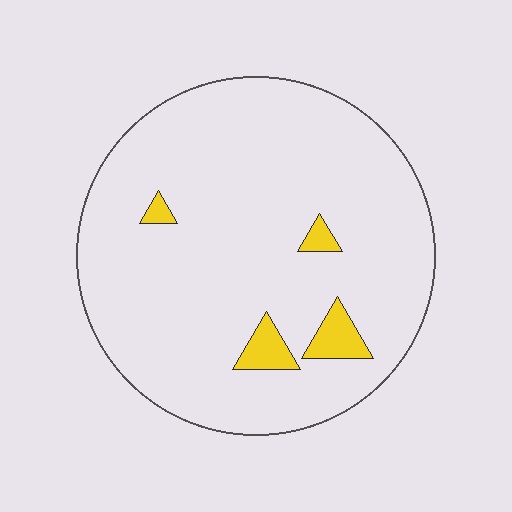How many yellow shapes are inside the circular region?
4.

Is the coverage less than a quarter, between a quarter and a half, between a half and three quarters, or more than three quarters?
Less than a quarter.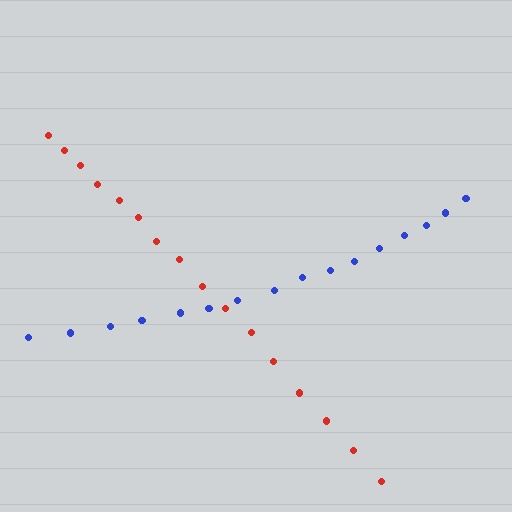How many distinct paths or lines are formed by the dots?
There are 2 distinct paths.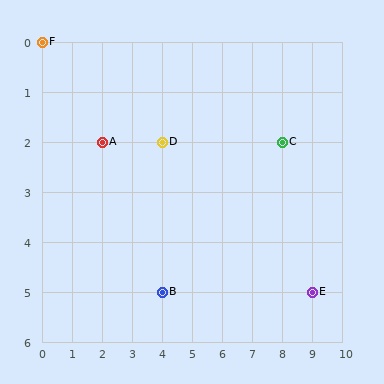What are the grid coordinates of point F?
Point F is at grid coordinates (0, 0).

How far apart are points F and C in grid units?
Points F and C are 8 columns and 2 rows apart (about 8.2 grid units diagonally).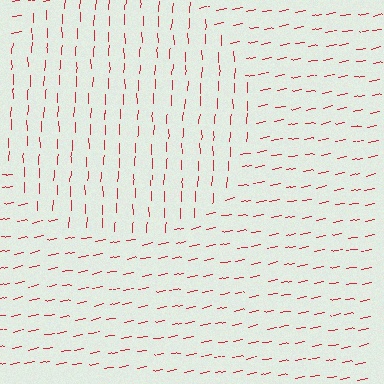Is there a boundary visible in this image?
Yes, there is a texture boundary formed by a change in line orientation.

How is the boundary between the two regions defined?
The boundary is defined purely by a change in line orientation (approximately 78 degrees difference). All lines are the same color and thickness.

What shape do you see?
I see a circle.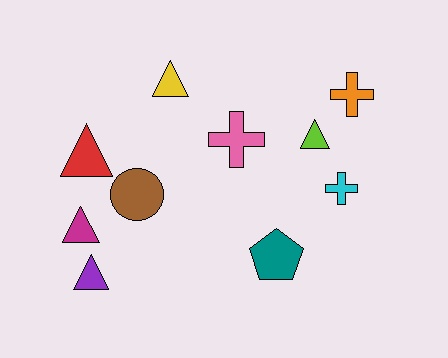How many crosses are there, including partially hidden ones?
There are 3 crosses.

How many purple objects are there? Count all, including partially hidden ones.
There is 1 purple object.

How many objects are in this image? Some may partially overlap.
There are 10 objects.